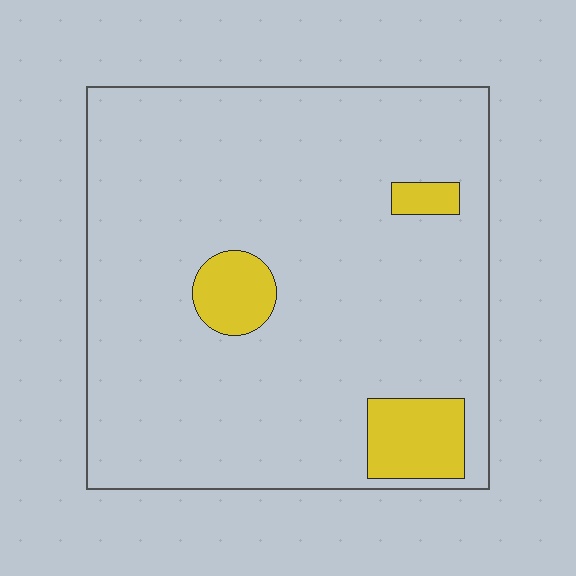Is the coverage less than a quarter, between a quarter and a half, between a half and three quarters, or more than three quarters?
Less than a quarter.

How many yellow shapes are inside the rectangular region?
3.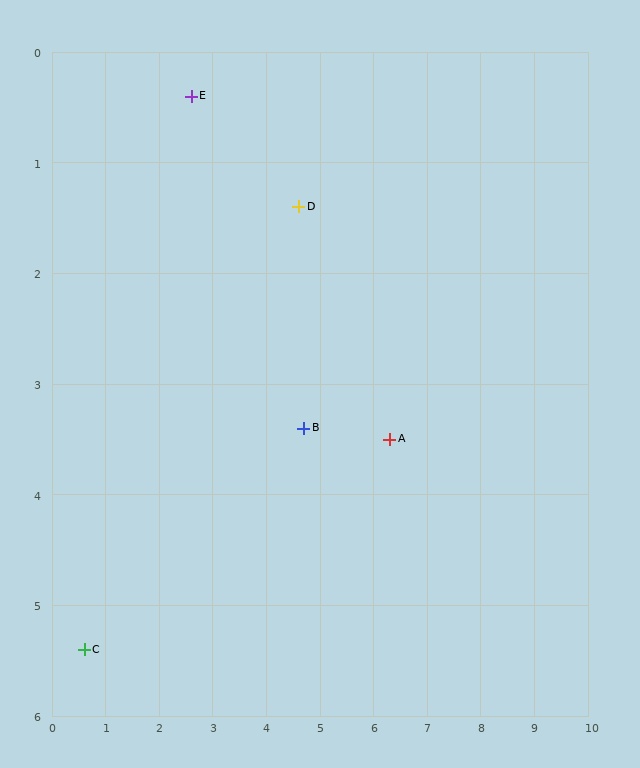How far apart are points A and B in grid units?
Points A and B are about 1.6 grid units apart.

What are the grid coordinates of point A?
Point A is at approximately (6.3, 3.5).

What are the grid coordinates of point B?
Point B is at approximately (4.7, 3.4).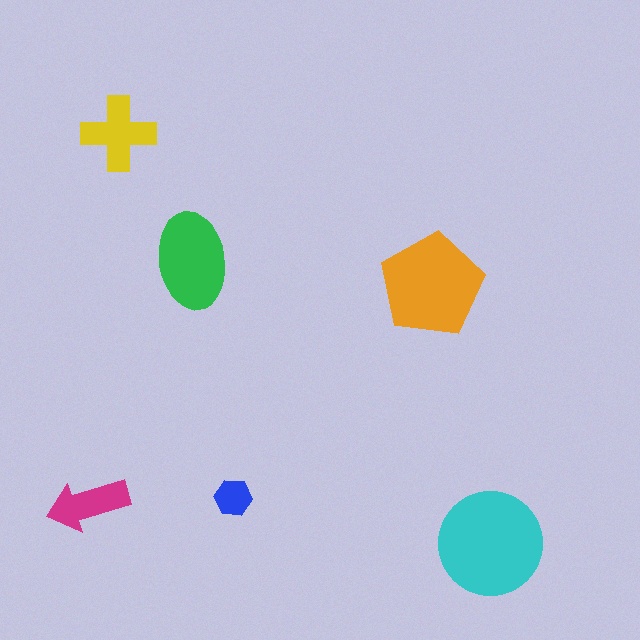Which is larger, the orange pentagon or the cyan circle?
The cyan circle.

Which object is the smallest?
The blue hexagon.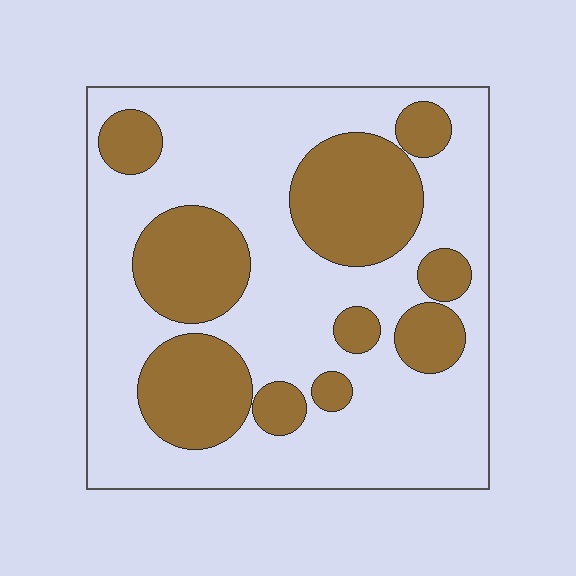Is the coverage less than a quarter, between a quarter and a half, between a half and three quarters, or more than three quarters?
Between a quarter and a half.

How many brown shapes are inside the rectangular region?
10.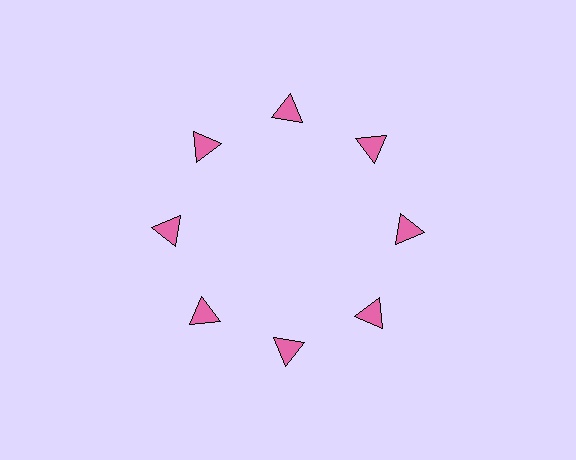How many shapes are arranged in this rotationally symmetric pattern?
There are 8 shapes, arranged in 8 groups of 1.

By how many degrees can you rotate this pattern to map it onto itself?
The pattern maps onto itself every 45 degrees of rotation.